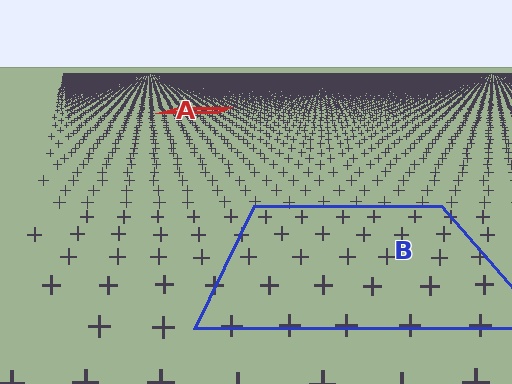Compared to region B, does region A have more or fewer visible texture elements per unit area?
Region A has more texture elements per unit area — they are packed more densely because it is farther away.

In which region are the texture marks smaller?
The texture marks are smaller in region A, because it is farther away.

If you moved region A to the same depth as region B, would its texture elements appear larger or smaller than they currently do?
They would appear larger. At a closer depth, the same texture elements are projected at a bigger on-screen size.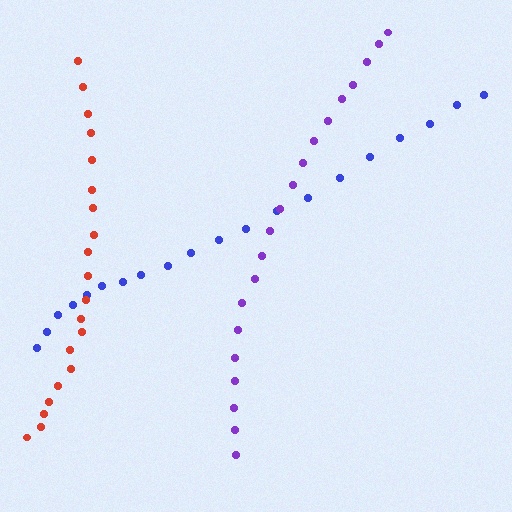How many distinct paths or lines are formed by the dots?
There are 3 distinct paths.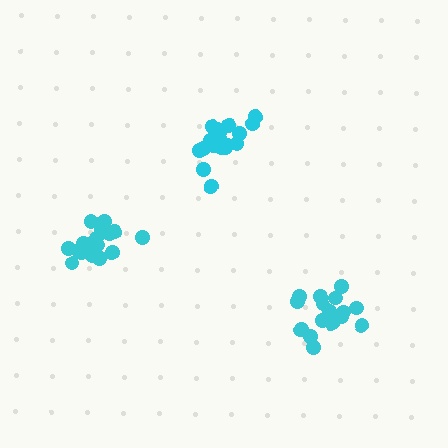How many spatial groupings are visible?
There are 3 spatial groupings.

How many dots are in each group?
Group 1: 18 dots, Group 2: 18 dots, Group 3: 19 dots (55 total).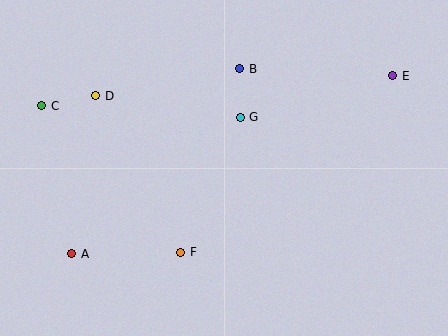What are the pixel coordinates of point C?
Point C is at (42, 106).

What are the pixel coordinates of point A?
Point A is at (72, 254).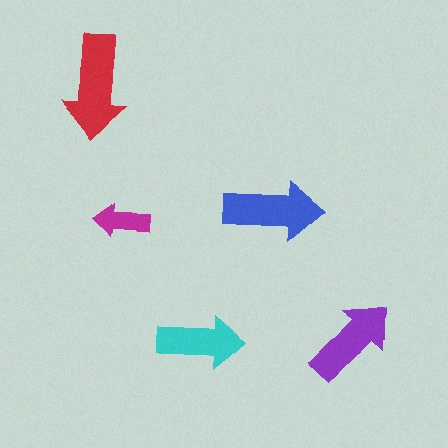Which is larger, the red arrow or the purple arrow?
The red one.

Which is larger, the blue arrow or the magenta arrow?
The blue one.